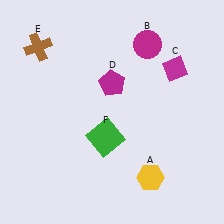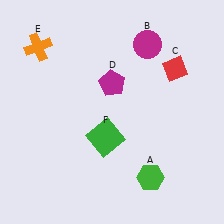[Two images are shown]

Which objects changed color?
A changed from yellow to green. C changed from magenta to red. E changed from brown to orange.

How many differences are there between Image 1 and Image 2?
There are 3 differences between the two images.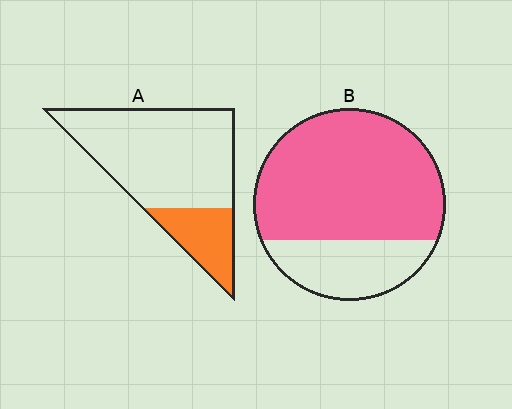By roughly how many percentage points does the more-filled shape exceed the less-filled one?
By roughly 50 percentage points (B over A).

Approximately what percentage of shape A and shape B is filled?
A is approximately 25% and B is approximately 75%.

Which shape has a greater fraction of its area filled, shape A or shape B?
Shape B.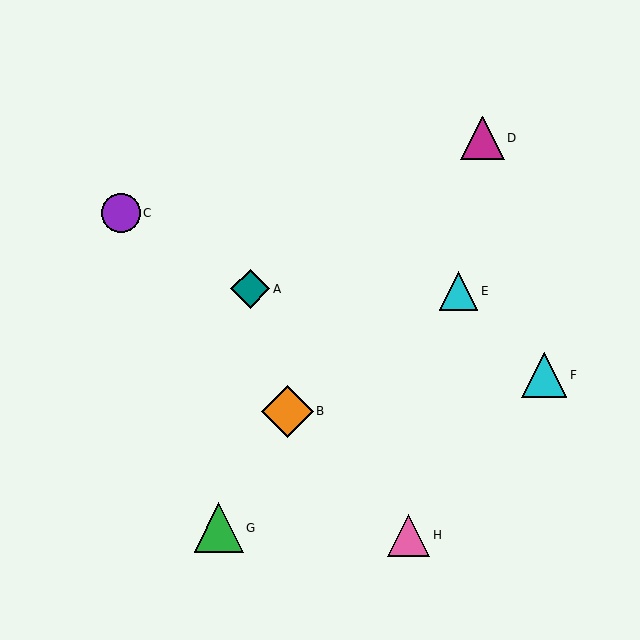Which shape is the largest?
The orange diamond (labeled B) is the largest.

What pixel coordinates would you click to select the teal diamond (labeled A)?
Click at (250, 289) to select the teal diamond A.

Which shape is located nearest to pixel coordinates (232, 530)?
The green triangle (labeled G) at (219, 528) is nearest to that location.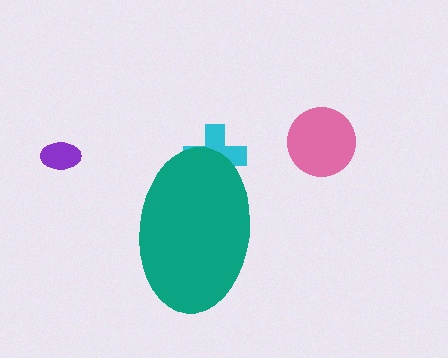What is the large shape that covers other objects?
A teal ellipse.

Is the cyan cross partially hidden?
Yes, the cyan cross is partially hidden behind the teal ellipse.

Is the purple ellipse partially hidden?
No, the purple ellipse is fully visible.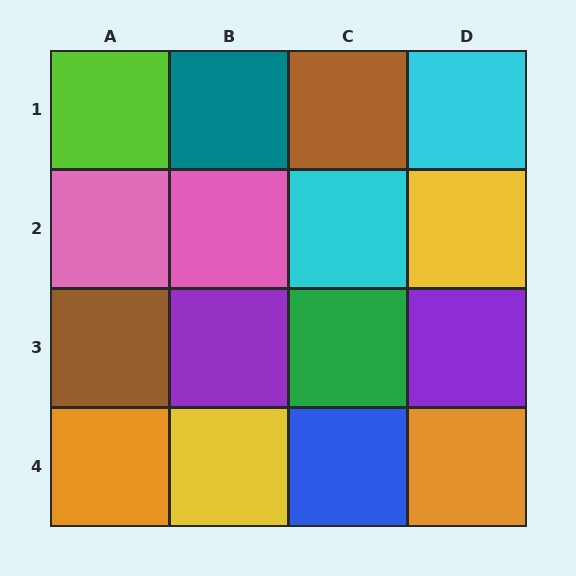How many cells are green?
1 cell is green.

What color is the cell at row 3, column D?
Purple.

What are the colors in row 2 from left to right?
Pink, pink, cyan, yellow.